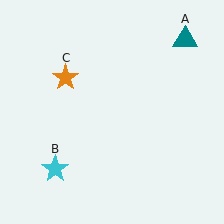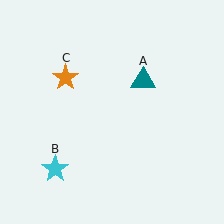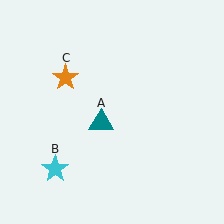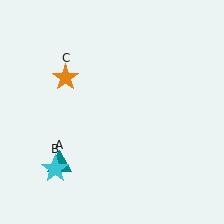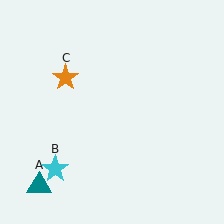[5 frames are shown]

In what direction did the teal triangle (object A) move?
The teal triangle (object A) moved down and to the left.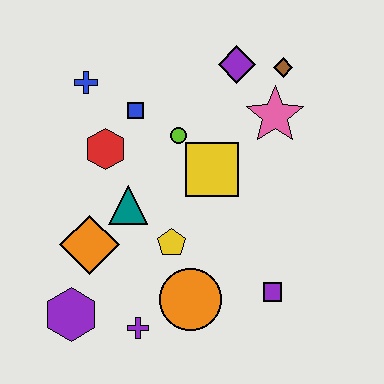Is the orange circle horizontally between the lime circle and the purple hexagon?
No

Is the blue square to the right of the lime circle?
No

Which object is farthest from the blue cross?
The purple square is farthest from the blue cross.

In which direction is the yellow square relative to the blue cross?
The yellow square is to the right of the blue cross.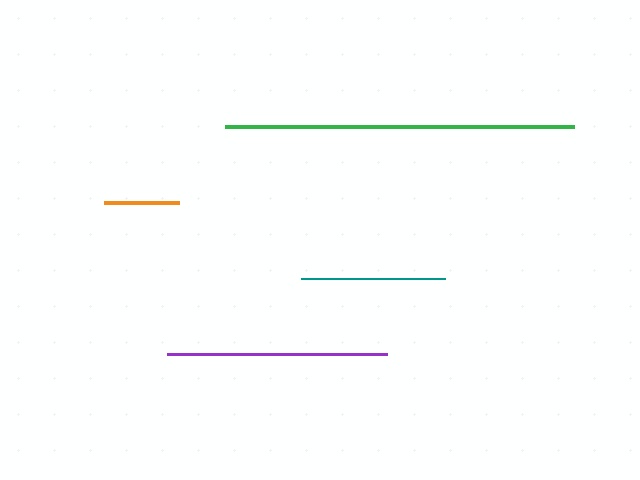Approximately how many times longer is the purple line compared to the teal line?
The purple line is approximately 1.5 times the length of the teal line.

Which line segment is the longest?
The green line is the longest at approximately 349 pixels.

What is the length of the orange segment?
The orange segment is approximately 74 pixels long.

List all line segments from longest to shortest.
From longest to shortest: green, purple, teal, orange.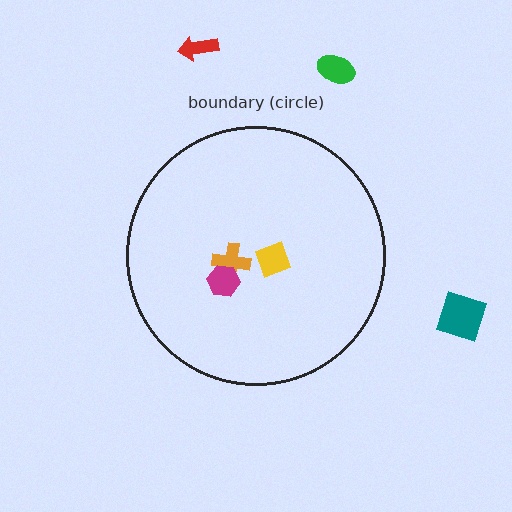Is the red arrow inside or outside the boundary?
Outside.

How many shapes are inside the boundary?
3 inside, 3 outside.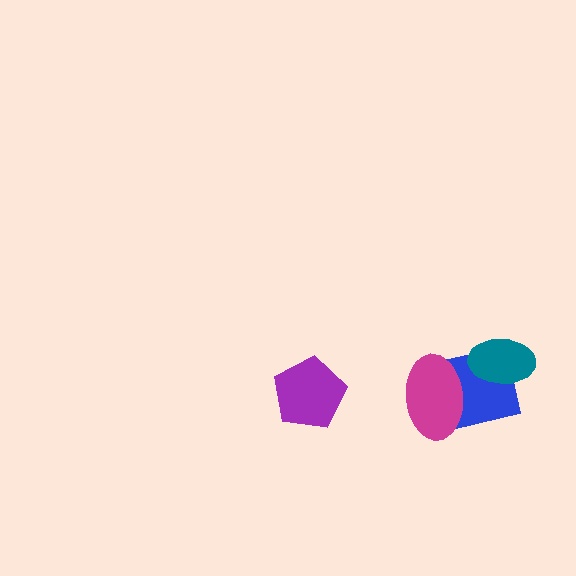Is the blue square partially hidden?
Yes, it is partially covered by another shape.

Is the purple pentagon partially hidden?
No, no other shape covers it.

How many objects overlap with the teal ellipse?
1 object overlaps with the teal ellipse.